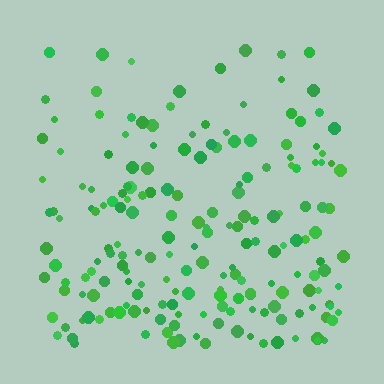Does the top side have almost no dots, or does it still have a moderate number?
Still a moderate number, just noticeably fewer than the bottom.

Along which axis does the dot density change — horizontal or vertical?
Vertical.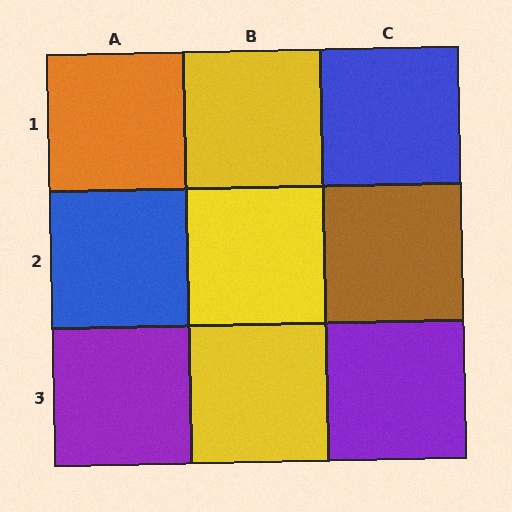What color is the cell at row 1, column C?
Blue.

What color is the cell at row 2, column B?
Yellow.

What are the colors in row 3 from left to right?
Purple, yellow, purple.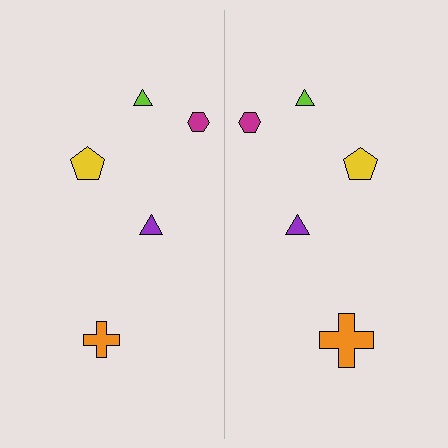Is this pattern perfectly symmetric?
No, the pattern is not perfectly symmetric. The orange cross on the right side has a different size than its mirror counterpart.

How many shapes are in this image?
There are 10 shapes in this image.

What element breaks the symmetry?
The orange cross on the right side has a different size than its mirror counterpart.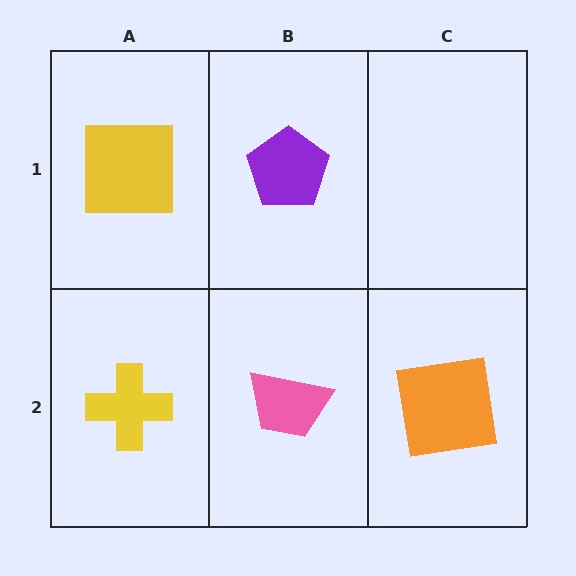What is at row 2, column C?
An orange square.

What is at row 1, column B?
A purple pentagon.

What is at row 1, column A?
A yellow square.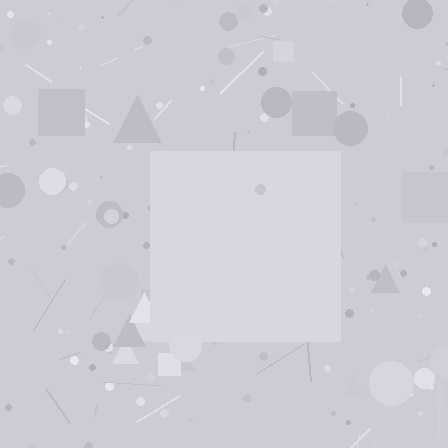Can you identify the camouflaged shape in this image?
The camouflaged shape is a square.